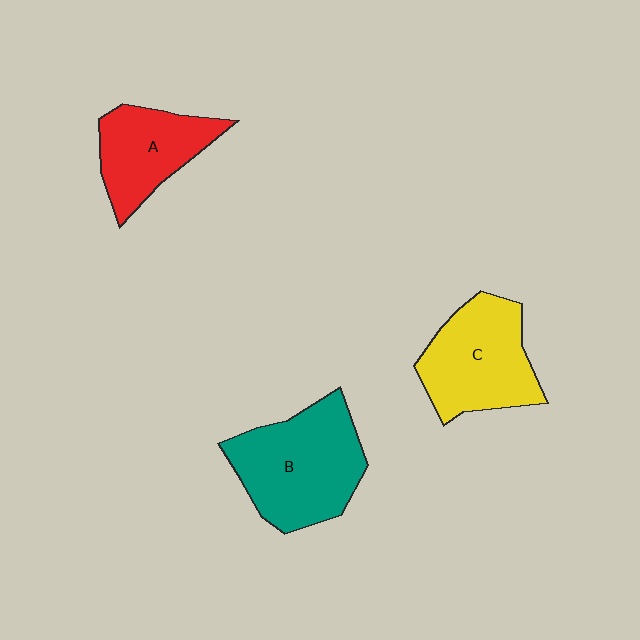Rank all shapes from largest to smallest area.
From largest to smallest: B (teal), C (yellow), A (red).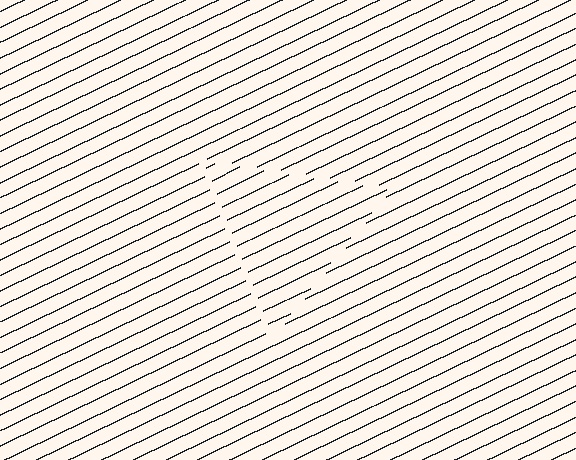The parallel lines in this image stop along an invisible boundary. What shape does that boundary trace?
An illusory triangle. The interior of the shape contains the same grating, shifted by half a period — the contour is defined by the phase discontinuity where line-ends from the inner and outer gratings abut.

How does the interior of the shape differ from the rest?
The interior of the shape contains the same grating, shifted by half a period — the contour is defined by the phase discontinuity where line-ends from the inner and outer gratings abut.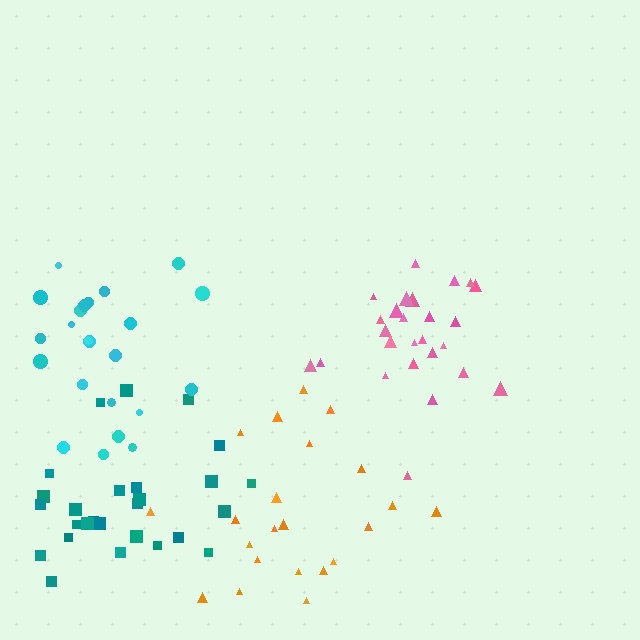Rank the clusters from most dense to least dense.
pink, cyan, teal, orange.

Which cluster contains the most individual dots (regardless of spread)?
Teal (27).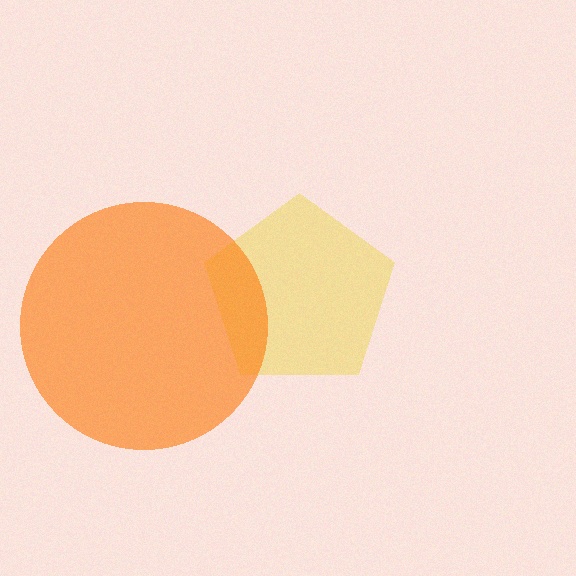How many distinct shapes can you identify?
There are 2 distinct shapes: a yellow pentagon, an orange circle.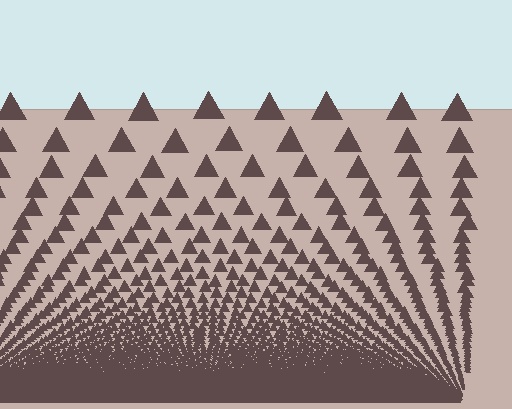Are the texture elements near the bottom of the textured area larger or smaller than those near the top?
Smaller. The gradient is inverted — elements near the bottom are smaller and denser.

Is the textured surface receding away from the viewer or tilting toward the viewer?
The surface appears to tilt toward the viewer. Texture elements get larger and sparser toward the top.